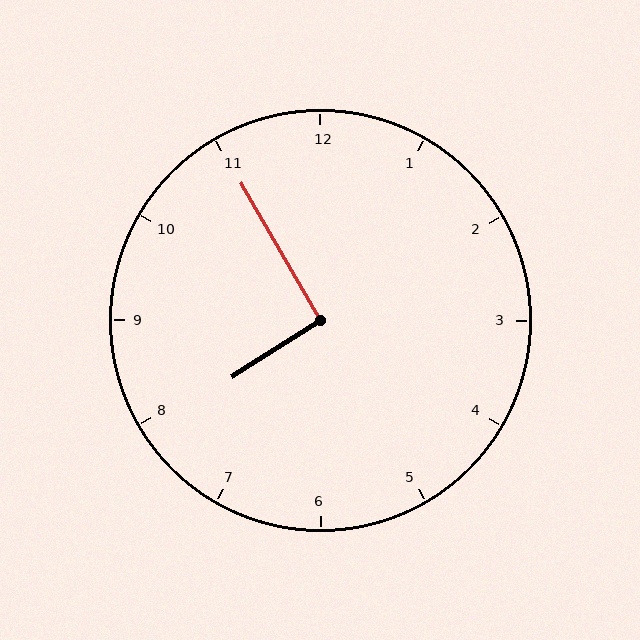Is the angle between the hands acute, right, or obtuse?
It is right.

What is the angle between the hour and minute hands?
Approximately 92 degrees.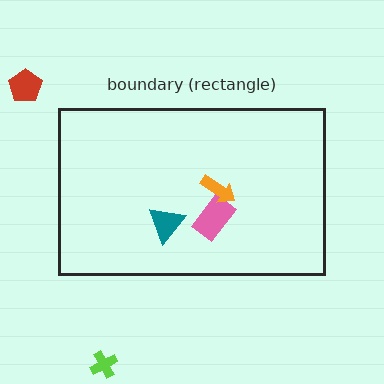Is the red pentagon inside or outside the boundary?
Outside.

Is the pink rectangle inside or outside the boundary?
Inside.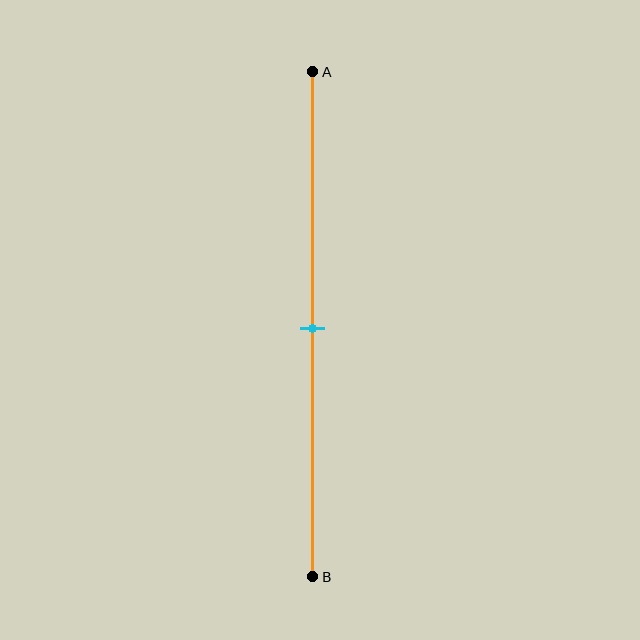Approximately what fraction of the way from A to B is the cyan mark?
The cyan mark is approximately 50% of the way from A to B.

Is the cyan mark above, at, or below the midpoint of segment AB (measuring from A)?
The cyan mark is approximately at the midpoint of segment AB.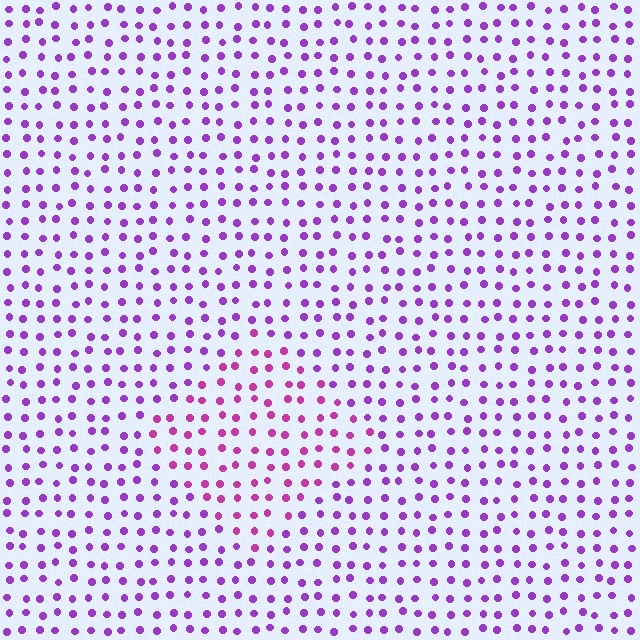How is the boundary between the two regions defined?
The boundary is defined purely by a slight shift in hue (about 31 degrees). Spacing, size, and orientation are identical on both sides.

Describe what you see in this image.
The image is filled with small purple elements in a uniform arrangement. A diamond-shaped region is visible where the elements are tinted to a slightly different hue, forming a subtle color boundary.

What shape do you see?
I see a diamond.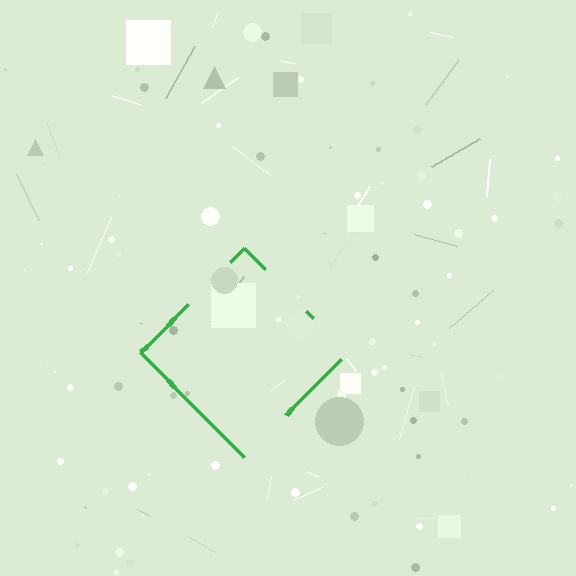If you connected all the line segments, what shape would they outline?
They would outline a diamond.